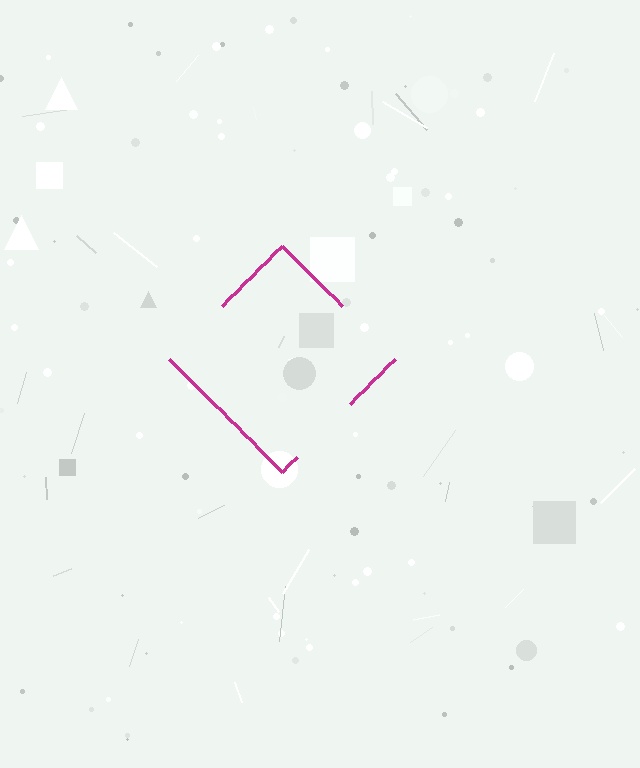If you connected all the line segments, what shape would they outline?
They would outline a diamond.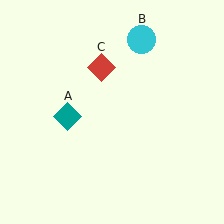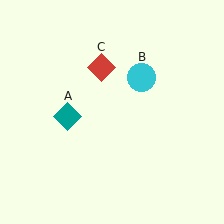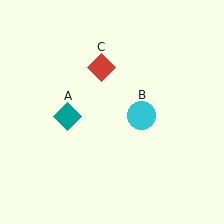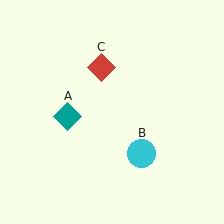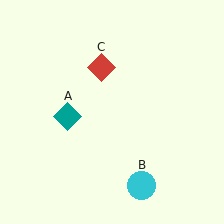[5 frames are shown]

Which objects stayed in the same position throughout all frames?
Teal diamond (object A) and red diamond (object C) remained stationary.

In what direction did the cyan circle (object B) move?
The cyan circle (object B) moved down.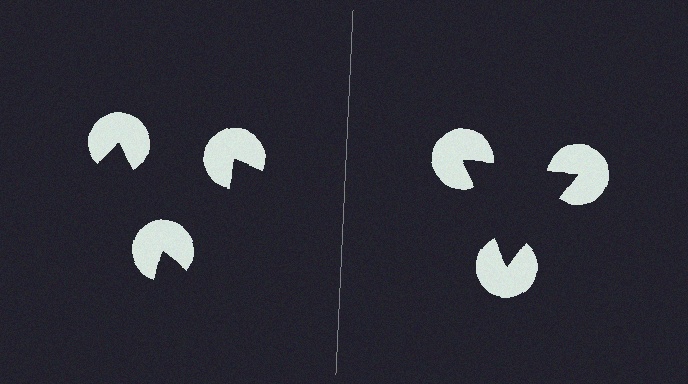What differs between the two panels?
The pac-man discs are positioned identically on both sides; only the wedge orientations differ. On the right they align to a triangle; on the left they are misaligned.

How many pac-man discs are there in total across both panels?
6 — 3 on each side.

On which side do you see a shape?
An illusory triangle appears on the right side. On the left side the wedge cuts are rotated, so no coherent shape forms.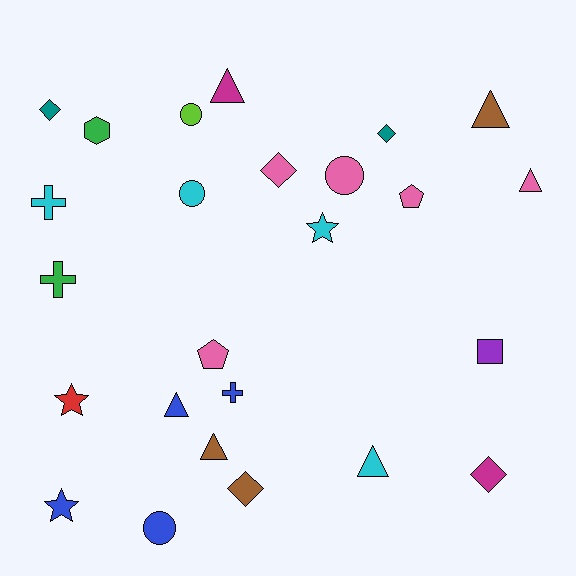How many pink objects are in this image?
There are 5 pink objects.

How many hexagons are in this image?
There is 1 hexagon.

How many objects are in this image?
There are 25 objects.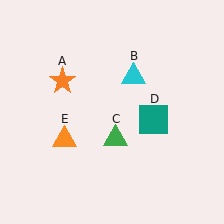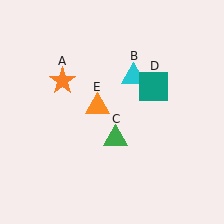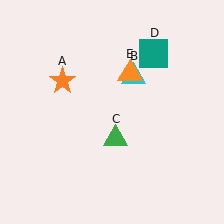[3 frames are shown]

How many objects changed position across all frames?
2 objects changed position: teal square (object D), orange triangle (object E).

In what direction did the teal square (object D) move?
The teal square (object D) moved up.